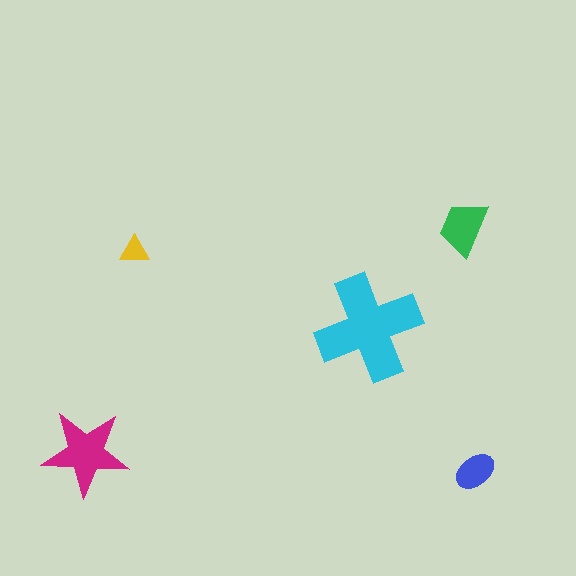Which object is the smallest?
The yellow triangle.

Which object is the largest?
The cyan cross.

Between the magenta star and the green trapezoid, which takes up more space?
The magenta star.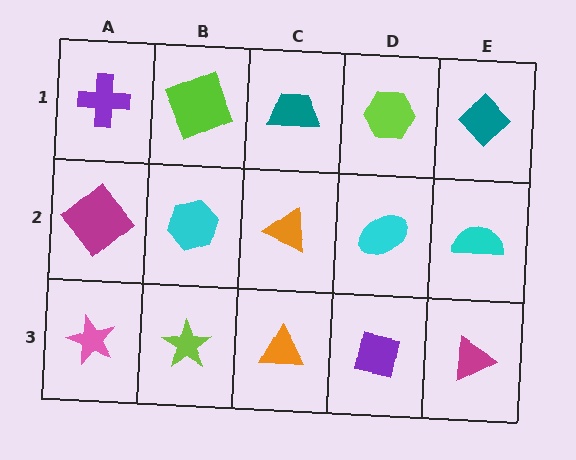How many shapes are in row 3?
5 shapes.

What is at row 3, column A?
A pink star.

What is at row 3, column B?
A lime star.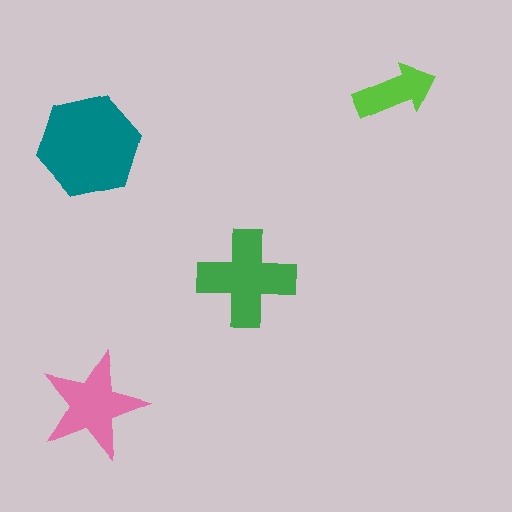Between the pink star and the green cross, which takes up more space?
The green cross.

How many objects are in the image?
There are 4 objects in the image.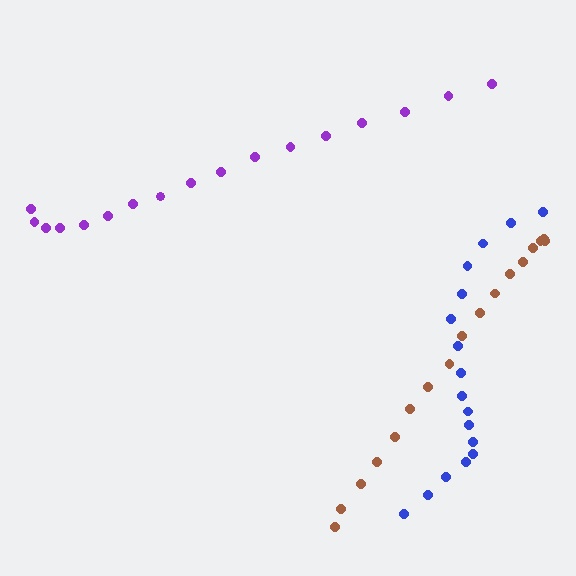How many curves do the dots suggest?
There are 3 distinct paths.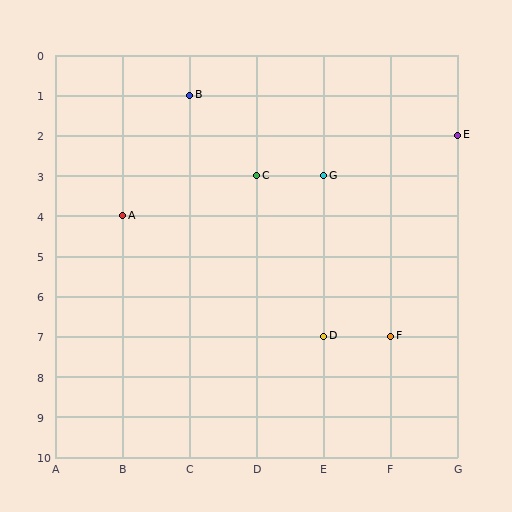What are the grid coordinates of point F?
Point F is at grid coordinates (F, 7).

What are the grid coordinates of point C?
Point C is at grid coordinates (D, 3).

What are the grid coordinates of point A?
Point A is at grid coordinates (B, 4).